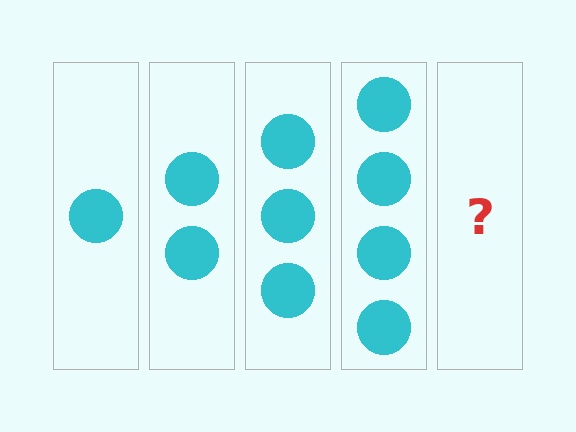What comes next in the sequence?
The next element should be 5 circles.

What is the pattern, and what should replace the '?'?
The pattern is that each step adds one more circle. The '?' should be 5 circles.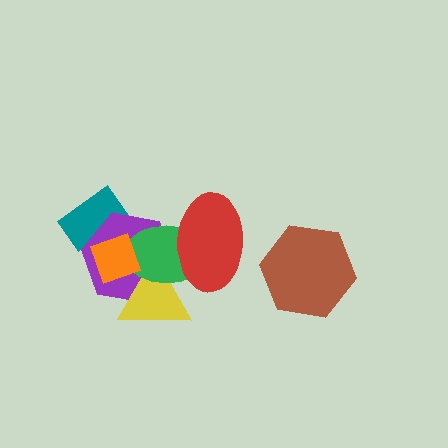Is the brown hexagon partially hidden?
No, no other shape covers it.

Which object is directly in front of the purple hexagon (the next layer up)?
The yellow triangle is directly in front of the purple hexagon.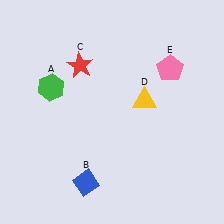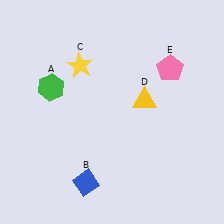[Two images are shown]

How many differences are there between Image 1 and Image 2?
There is 1 difference between the two images.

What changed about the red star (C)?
In Image 1, C is red. In Image 2, it changed to yellow.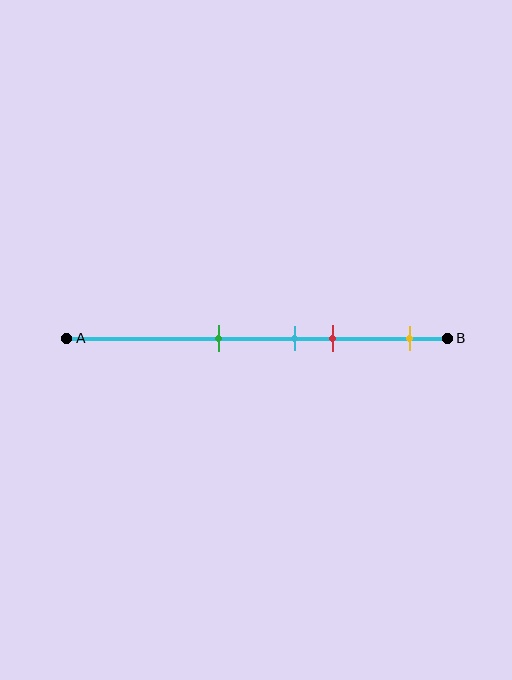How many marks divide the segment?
There are 4 marks dividing the segment.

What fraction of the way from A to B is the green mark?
The green mark is approximately 40% (0.4) of the way from A to B.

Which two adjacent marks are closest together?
The cyan and red marks are the closest adjacent pair.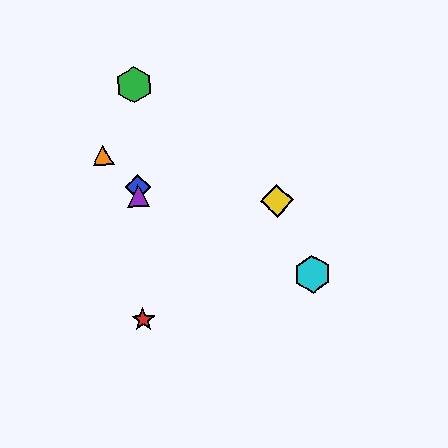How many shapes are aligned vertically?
4 shapes (the red star, the blue diamond, the green hexagon, the purple triangle) are aligned vertically.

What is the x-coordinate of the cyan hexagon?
The cyan hexagon is at x≈312.